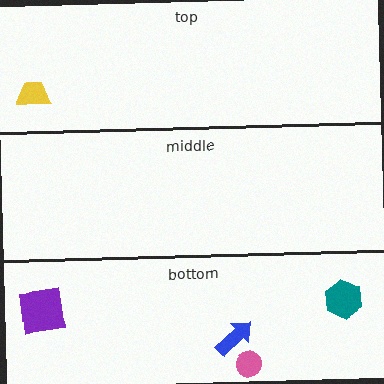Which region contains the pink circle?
The bottom region.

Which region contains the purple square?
The bottom region.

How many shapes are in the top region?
1.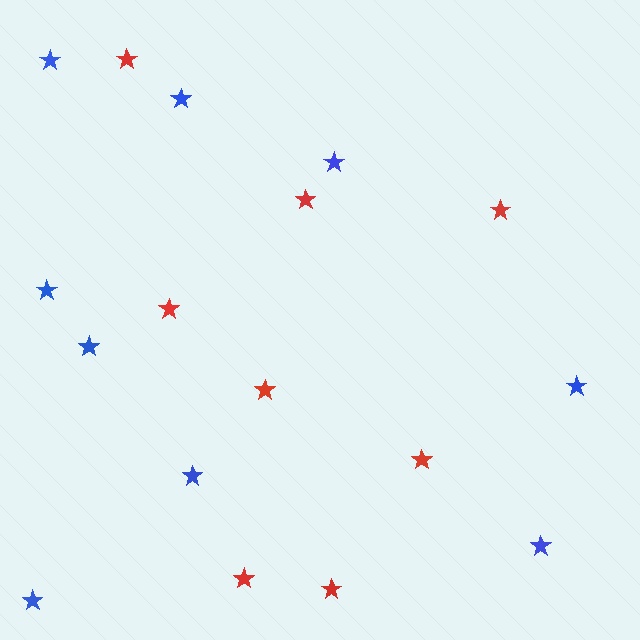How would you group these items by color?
There are 2 groups: one group of red stars (8) and one group of blue stars (9).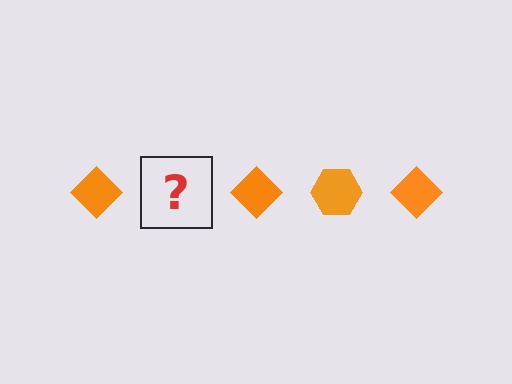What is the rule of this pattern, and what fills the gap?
The rule is that the pattern cycles through diamond, hexagon shapes in orange. The gap should be filled with an orange hexagon.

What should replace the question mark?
The question mark should be replaced with an orange hexagon.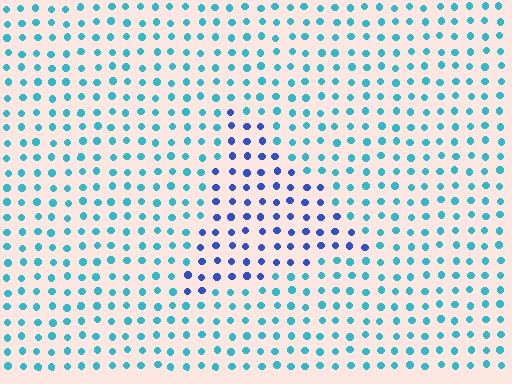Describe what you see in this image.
The image is filled with small cyan elements in a uniform arrangement. A triangle-shaped region is visible where the elements are tinted to a slightly different hue, forming a subtle color boundary.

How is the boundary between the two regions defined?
The boundary is defined purely by a slight shift in hue (about 41 degrees). Spacing, size, and orientation are identical on both sides.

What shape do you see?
I see a triangle.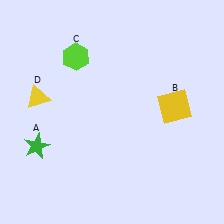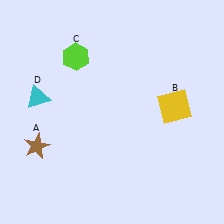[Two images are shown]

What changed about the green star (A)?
In Image 1, A is green. In Image 2, it changed to brown.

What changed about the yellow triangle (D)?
In Image 1, D is yellow. In Image 2, it changed to cyan.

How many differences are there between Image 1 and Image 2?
There are 2 differences between the two images.